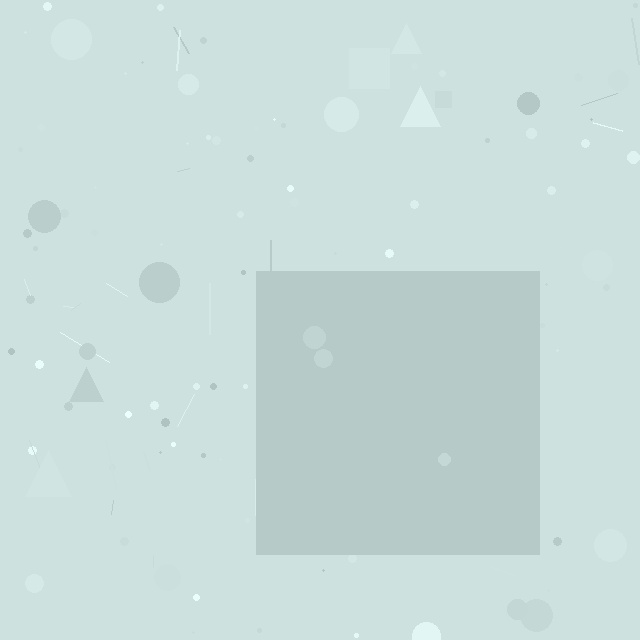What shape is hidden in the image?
A square is hidden in the image.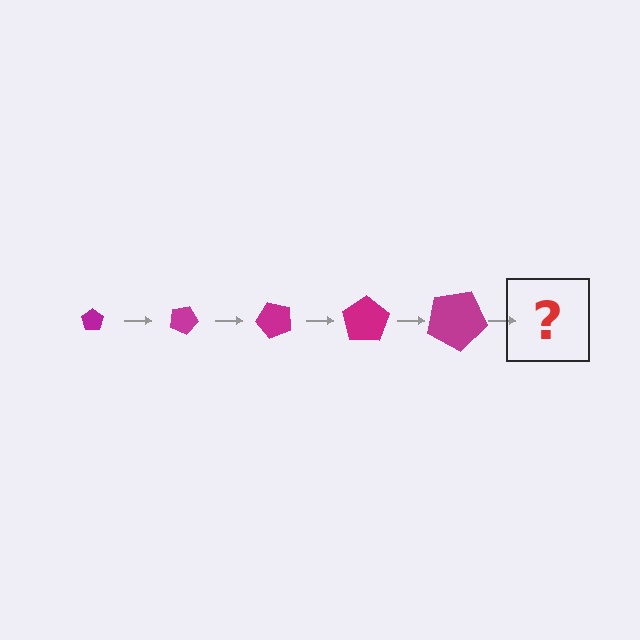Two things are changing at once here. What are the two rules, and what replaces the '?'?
The two rules are that the pentagon grows larger each step and it rotates 25 degrees each step. The '?' should be a pentagon, larger than the previous one and rotated 125 degrees from the start.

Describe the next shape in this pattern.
It should be a pentagon, larger than the previous one and rotated 125 degrees from the start.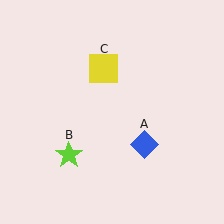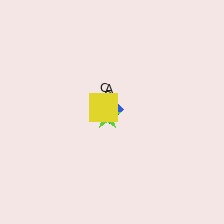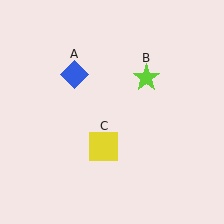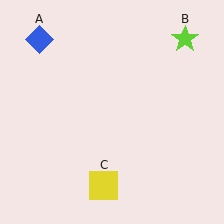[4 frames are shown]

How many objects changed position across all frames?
3 objects changed position: blue diamond (object A), lime star (object B), yellow square (object C).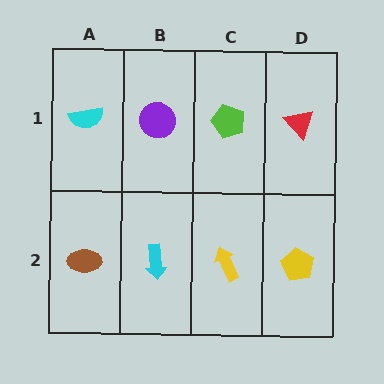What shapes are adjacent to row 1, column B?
A cyan arrow (row 2, column B), a cyan semicircle (row 1, column A), a lime pentagon (row 1, column C).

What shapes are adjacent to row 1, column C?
A yellow arrow (row 2, column C), a purple circle (row 1, column B), a red triangle (row 1, column D).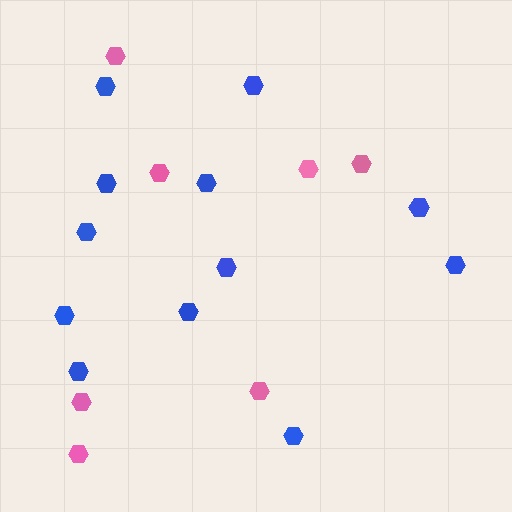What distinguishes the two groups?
There are 2 groups: one group of pink hexagons (7) and one group of blue hexagons (12).